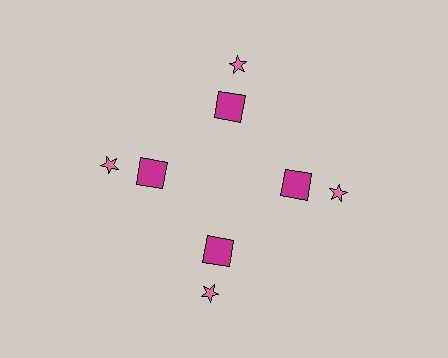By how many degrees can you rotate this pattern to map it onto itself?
The pattern maps onto itself every 90 degrees of rotation.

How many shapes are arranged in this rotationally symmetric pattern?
There are 8 shapes, arranged in 4 groups of 2.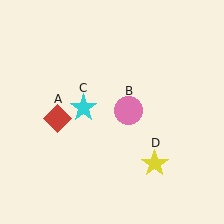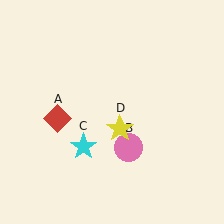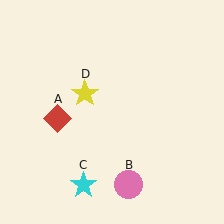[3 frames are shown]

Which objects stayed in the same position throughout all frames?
Red diamond (object A) remained stationary.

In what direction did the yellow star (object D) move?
The yellow star (object D) moved up and to the left.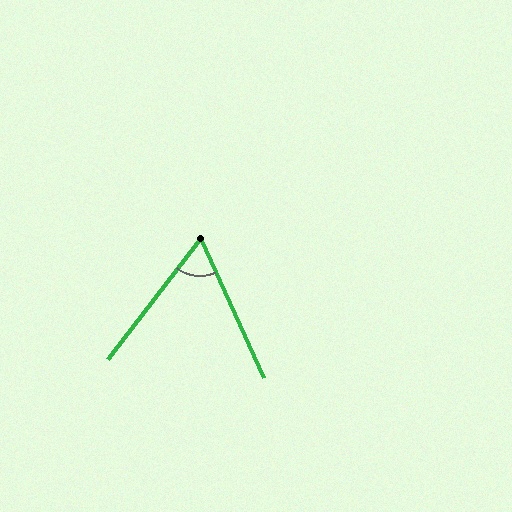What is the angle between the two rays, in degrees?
Approximately 62 degrees.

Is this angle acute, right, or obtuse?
It is acute.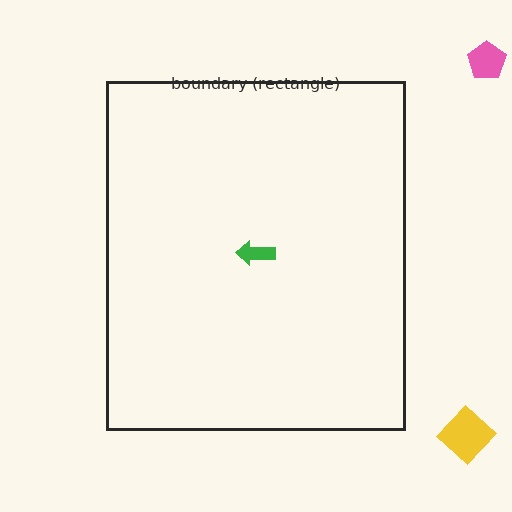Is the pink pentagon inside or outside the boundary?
Outside.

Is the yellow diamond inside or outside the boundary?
Outside.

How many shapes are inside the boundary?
1 inside, 2 outside.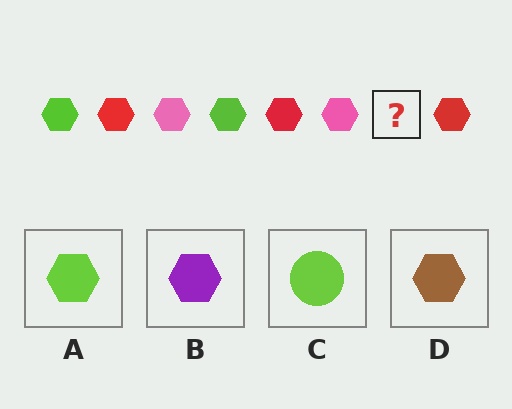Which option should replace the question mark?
Option A.